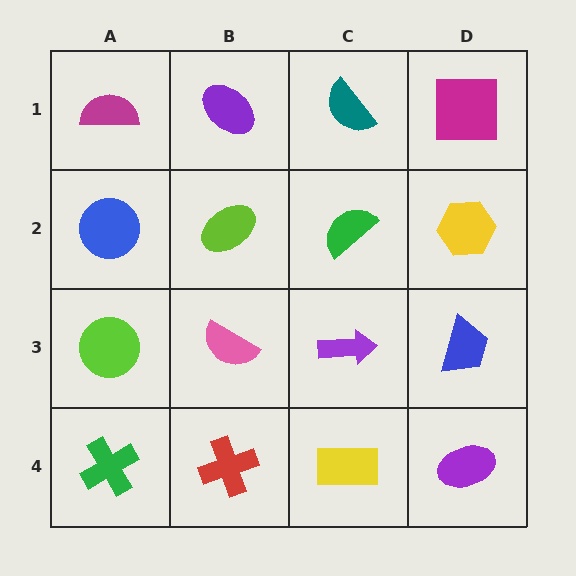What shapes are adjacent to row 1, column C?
A green semicircle (row 2, column C), a purple ellipse (row 1, column B), a magenta square (row 1, column D).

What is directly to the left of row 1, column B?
A magenta semicircle.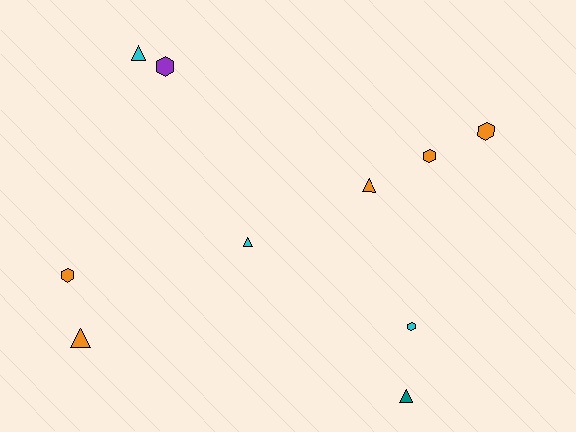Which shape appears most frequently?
Triangle, with 5 objects.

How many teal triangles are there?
There is 1 teal triangle.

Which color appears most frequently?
Orange, with 5 objects.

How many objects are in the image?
There are 10 objects.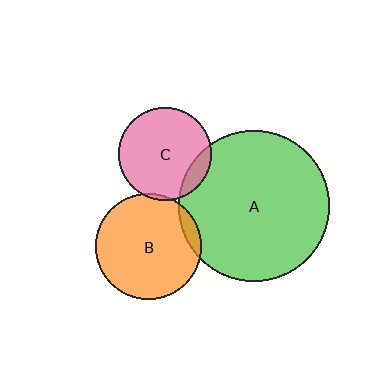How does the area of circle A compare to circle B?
Approximately 2.0 times.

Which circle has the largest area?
Circle A (green).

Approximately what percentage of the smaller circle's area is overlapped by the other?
Approximately 5%.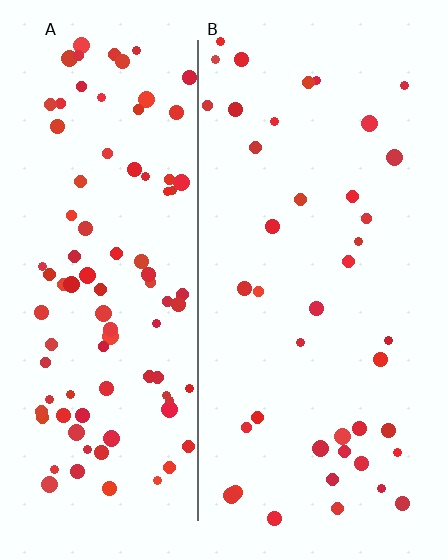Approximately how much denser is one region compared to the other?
Approximately 2.4× — region A over region B.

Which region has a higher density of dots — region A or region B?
A (the left).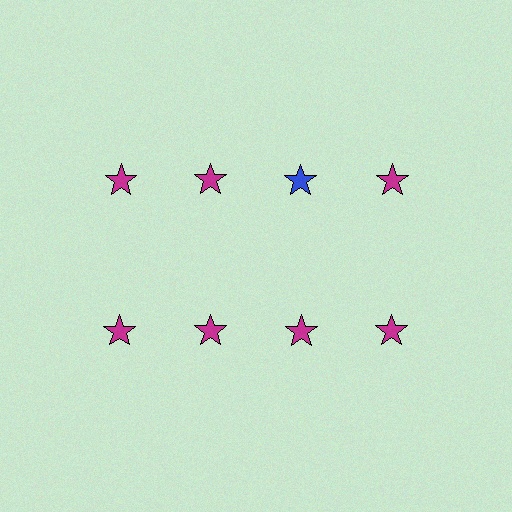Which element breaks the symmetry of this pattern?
The blue star in the top row, center column breaks the symmetry. All other shapes are magenta stars.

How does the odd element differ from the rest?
It has a different color: blue instead of magenta.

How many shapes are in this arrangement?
There are 8 shapes arranged in a grid pattern.